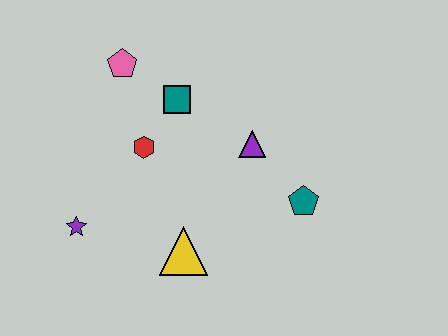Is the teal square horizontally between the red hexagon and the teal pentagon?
Yes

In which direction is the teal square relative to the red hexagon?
The teal square is above the red hexagon.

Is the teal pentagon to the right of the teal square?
Yes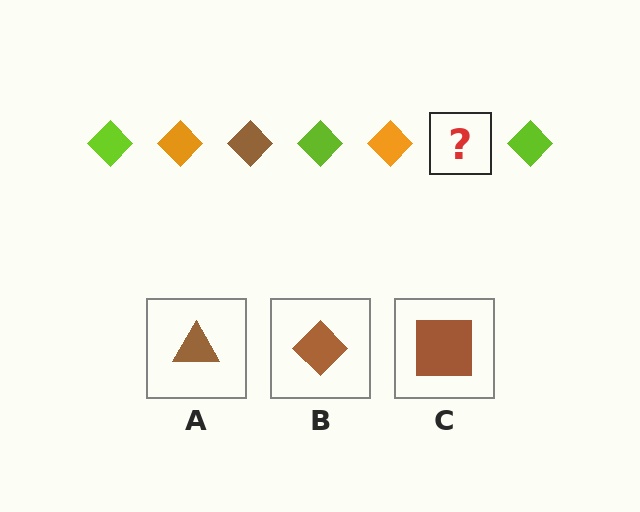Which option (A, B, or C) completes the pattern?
B.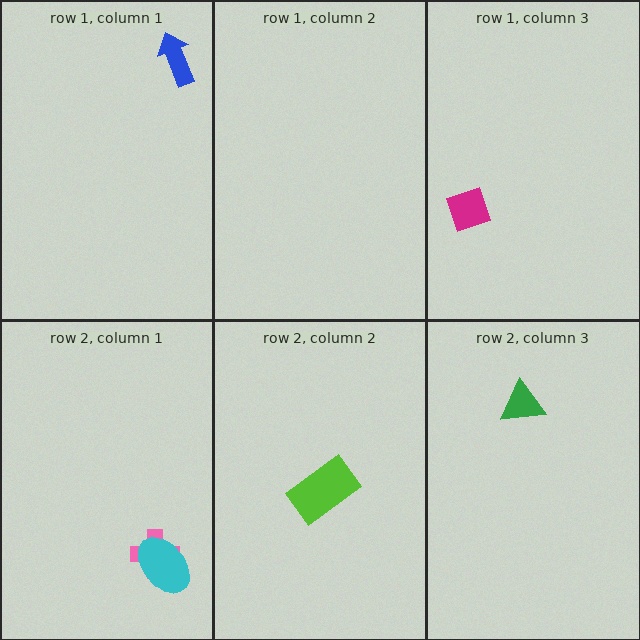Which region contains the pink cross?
The row 2, column 1 region.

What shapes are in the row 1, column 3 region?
The magenta diamond.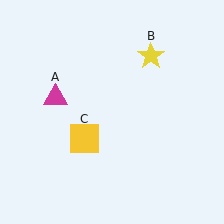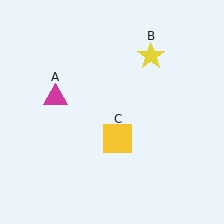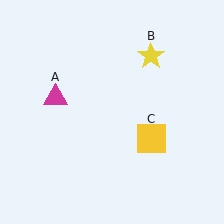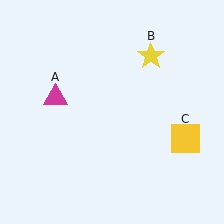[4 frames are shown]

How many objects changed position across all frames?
1 object changed position: yellow square (object C).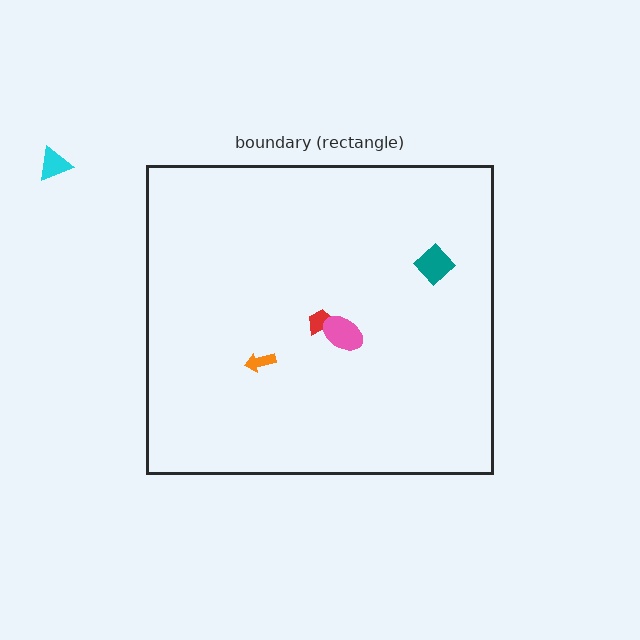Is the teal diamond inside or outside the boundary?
Inside.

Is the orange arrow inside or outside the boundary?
Inside.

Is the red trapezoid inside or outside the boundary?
Inside.